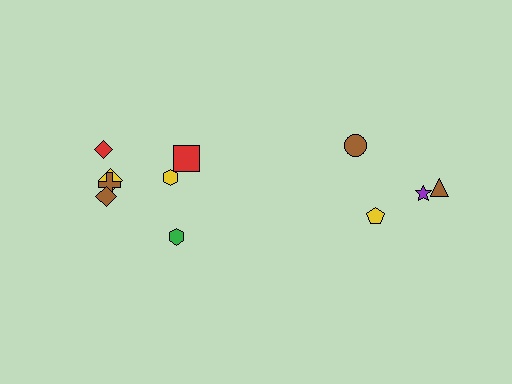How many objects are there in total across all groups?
There are 11 objects.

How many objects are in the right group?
There are 4 objects.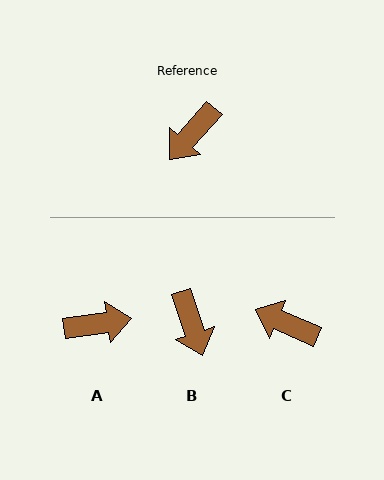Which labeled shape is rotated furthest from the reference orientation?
A, about 139 degrees away.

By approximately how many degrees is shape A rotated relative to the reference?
Approximately 139 degrees counter-clockwise.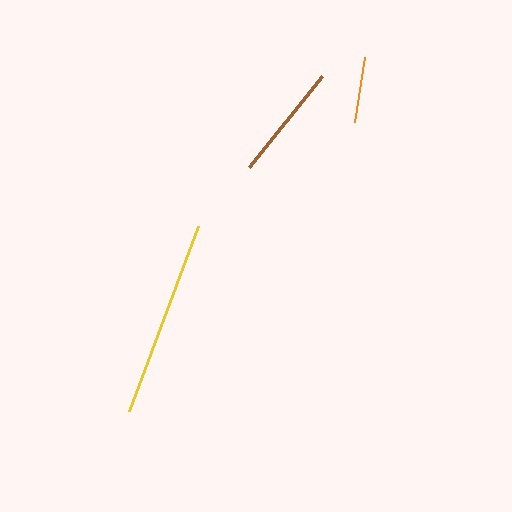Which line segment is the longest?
The yellow line is the longest at approximately 198 pixels.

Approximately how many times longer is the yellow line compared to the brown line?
The yellow line is approximately 1.7 times the length of the brown line.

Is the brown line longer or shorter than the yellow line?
The yellow line is longer than the brown line.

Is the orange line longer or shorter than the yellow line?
The yellow line is longer than the orange line.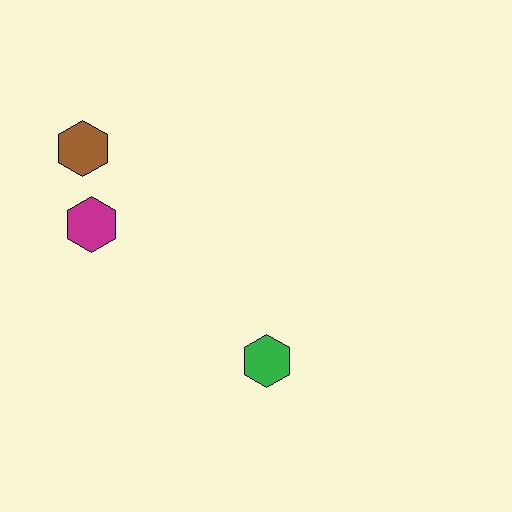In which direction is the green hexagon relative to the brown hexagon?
The green hexagon is below the brown hexagon.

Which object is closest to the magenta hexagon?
The brown hexagon is closest to the magenta hexagon.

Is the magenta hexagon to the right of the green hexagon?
No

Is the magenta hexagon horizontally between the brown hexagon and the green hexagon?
Yes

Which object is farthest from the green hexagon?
The brown hexagon is farthest from the green hexagon.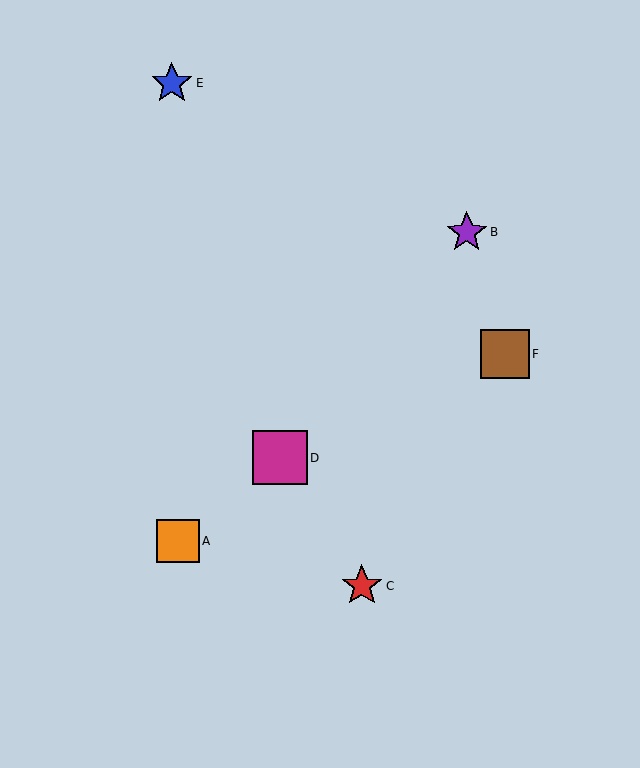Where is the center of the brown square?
The center of the brown square is at (505, 354).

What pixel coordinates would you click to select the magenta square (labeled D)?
Click at (280, 458) to select the magenta square D.